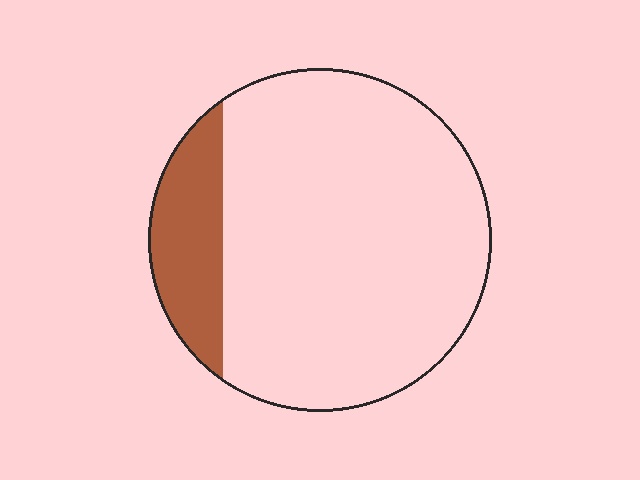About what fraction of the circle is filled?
About one sixth (1/6).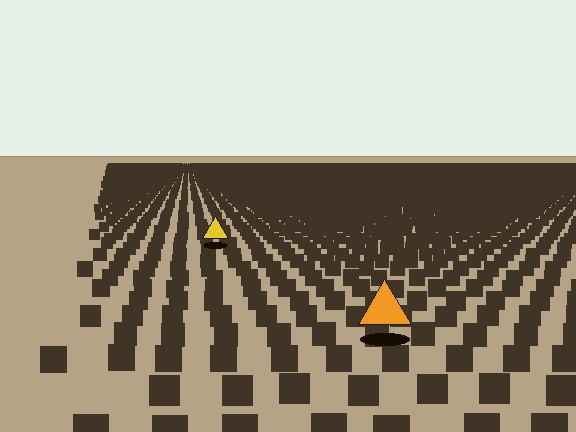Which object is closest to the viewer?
The orange triangle is closest. The texture marks near it are larger and more spread out.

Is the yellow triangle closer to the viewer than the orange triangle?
No. The orange triangle is closer — you can tell from the texture gradient: the ground texture is coarser near it.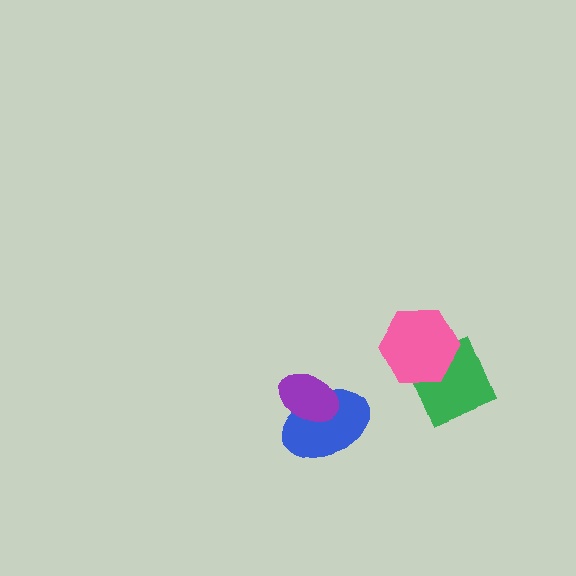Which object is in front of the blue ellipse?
The purple ellipse is in front of the blue ellipse.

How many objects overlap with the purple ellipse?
1 object overlaps with the purple ellipse.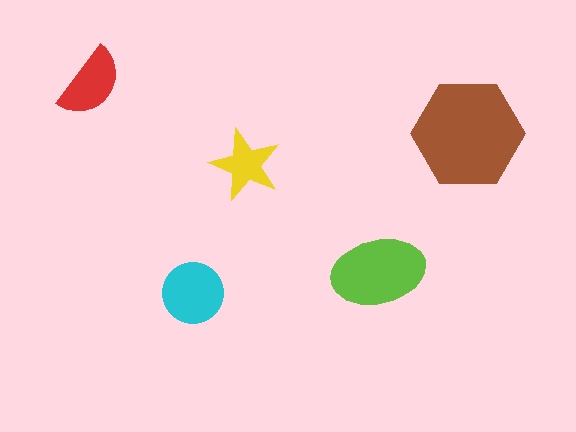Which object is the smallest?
The yellow star.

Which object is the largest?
The brown hexagon.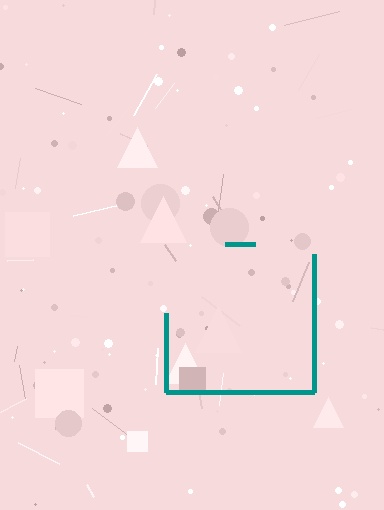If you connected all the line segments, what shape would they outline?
They would outline a square.